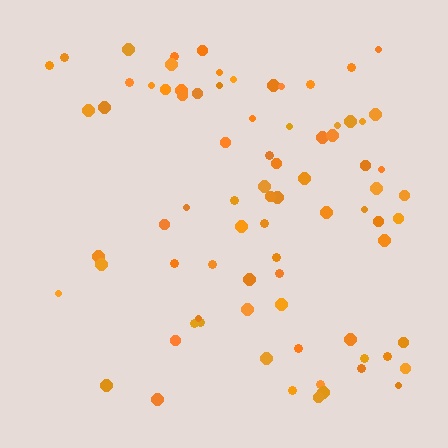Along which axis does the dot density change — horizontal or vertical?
Horizontal.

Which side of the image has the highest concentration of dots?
The right.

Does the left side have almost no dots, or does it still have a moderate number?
Still a moderate number, just noticeably fewer than the right.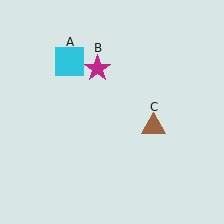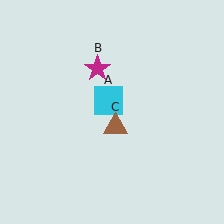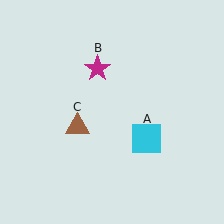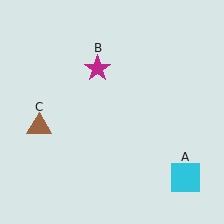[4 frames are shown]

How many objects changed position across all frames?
2 objects changed position: cyan square (object A), brown triangle (object C).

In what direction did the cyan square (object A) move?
The cyan square (object A) moved down and to the right.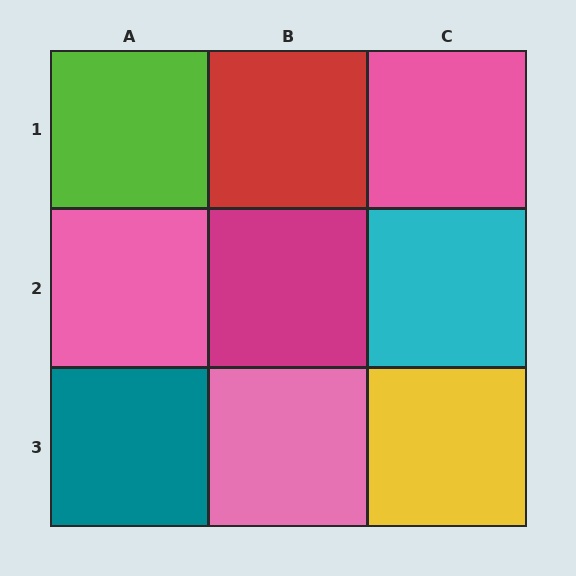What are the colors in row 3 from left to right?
Teal, pink, yellow.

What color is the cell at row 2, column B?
Magenta.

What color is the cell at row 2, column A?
Pink.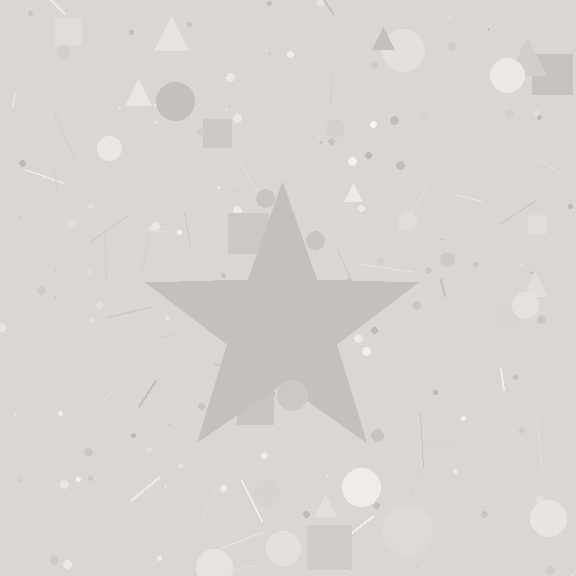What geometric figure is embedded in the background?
A star is embedded in the background.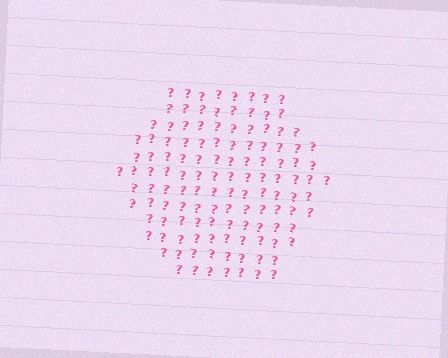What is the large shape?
The large shape is a hexagon.